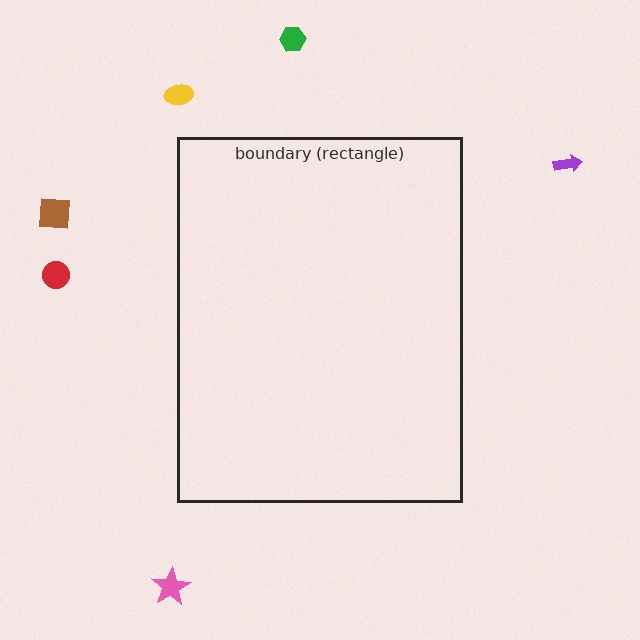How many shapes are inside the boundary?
0 inside, 6 outside.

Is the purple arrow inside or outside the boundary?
Outside.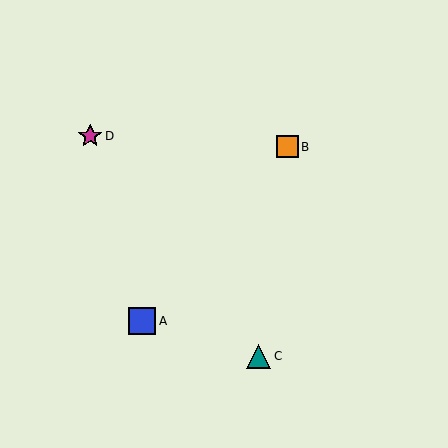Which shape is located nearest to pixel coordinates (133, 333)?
The blue square (labeled A) at (142, 321) is nearest to that location.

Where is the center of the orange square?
The center of the orange square is at (287, 147).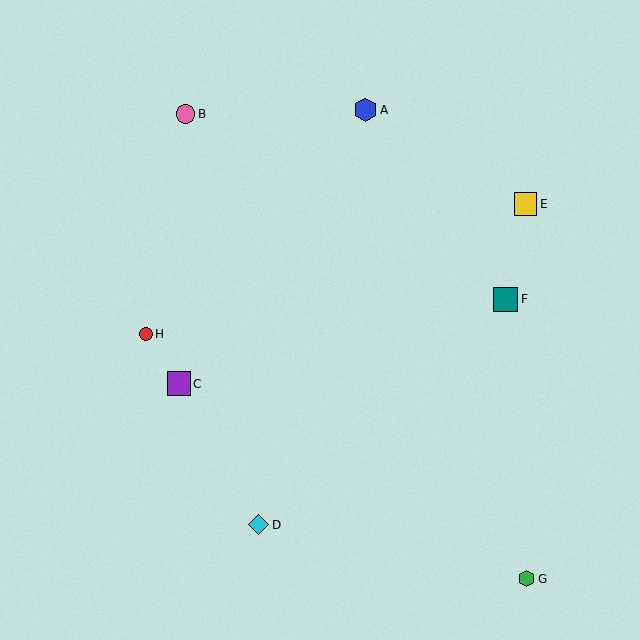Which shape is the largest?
The teal square (labeled F) is the largest.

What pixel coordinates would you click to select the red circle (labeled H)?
Click at (146, 334) to select the red circle H.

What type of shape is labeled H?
Shape H is a red circle.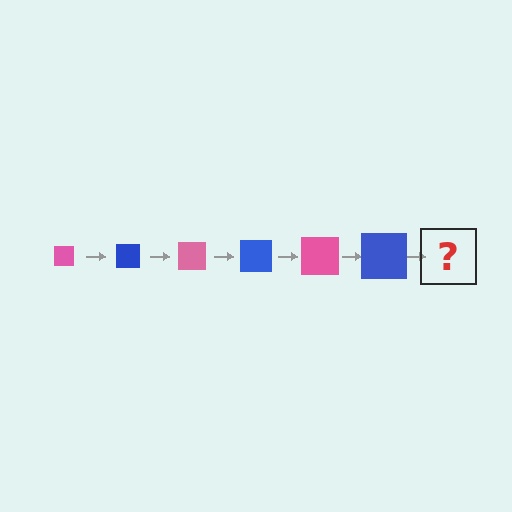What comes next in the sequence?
The next element should be a pink square, larger than the previous one.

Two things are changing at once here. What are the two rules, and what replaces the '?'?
The two rules are that the square grows larger each step and the color cycles through pink and blue. The '?' should be a pink square, larger than the previous one.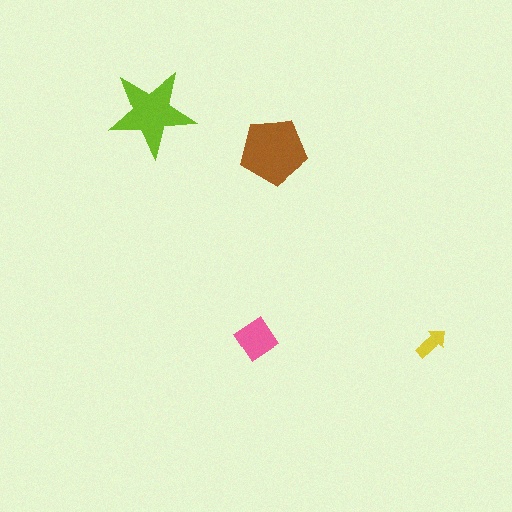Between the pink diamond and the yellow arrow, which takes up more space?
The pink diamond.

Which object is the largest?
The brown pentagon.